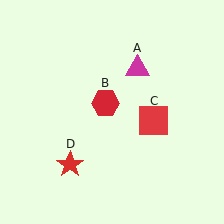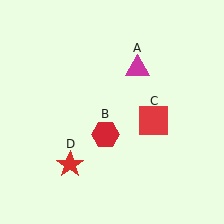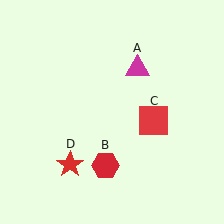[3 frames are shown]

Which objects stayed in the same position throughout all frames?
Magenta triangle (object A) and red square (object C) and red star (object D) remained stationary.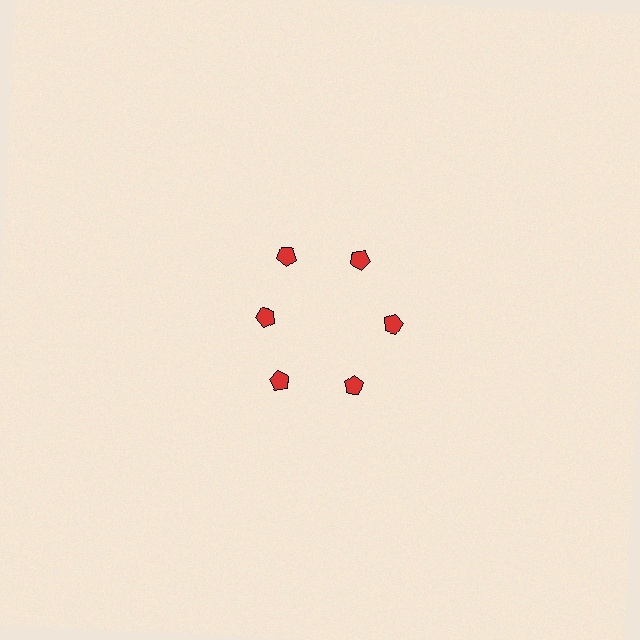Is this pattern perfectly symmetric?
No. The 6 red pentagons are arranged in a ring, but one element near the 9 o'clock position is pulled inward toward the center, breaking the 6-fold rotational symmetry.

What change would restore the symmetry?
The symmetry would be restored by moving it outward, back onto the ring so that all 6 pentagons sit at equal angles and equal distance from the center.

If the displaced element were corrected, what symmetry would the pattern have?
It would have 6-fold rotational symmetry — the pattern would map onto itself every 60 degrees.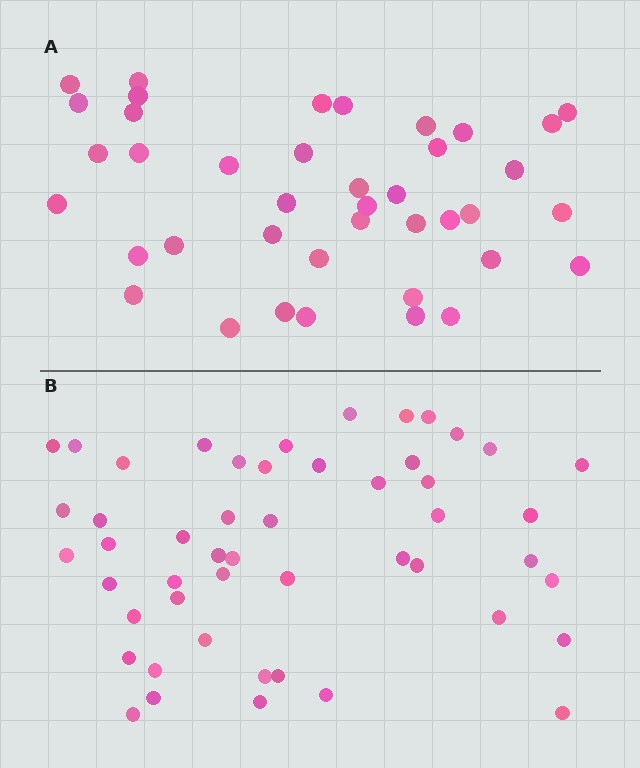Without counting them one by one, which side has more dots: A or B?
Region B (the bottom region) has more dots.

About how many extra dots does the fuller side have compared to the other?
Region B has roughly 10 or so more dots than region A.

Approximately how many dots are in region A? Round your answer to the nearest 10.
About 40 dots.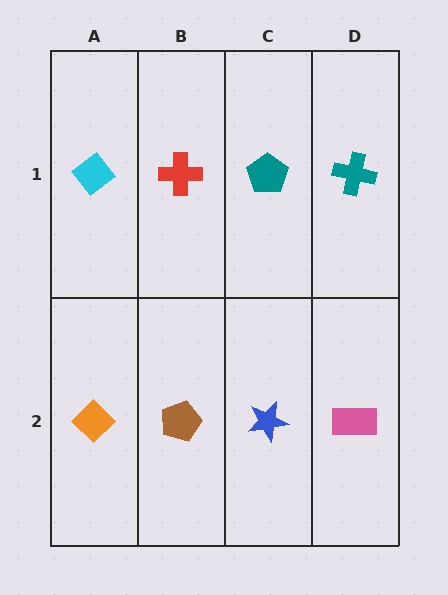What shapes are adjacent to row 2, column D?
A teal cross (row 1, column D), a blue star (row 2, column C).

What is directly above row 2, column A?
A cyan diamond.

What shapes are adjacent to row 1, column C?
A blue star (row 2, column C), a red cross (row 1, column B), a teal cross (row 1, column D).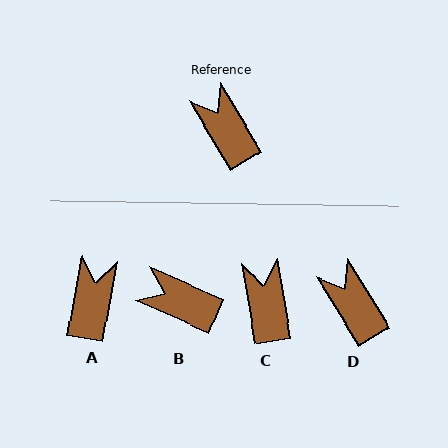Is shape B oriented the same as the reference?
No, it is off by about 35 degrees.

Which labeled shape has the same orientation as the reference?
D.